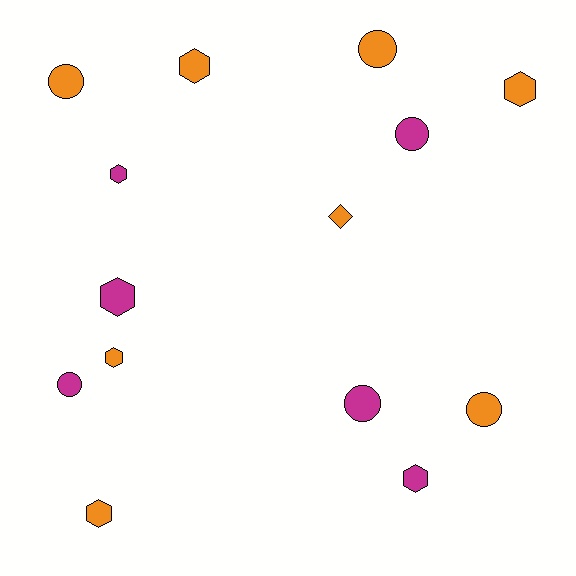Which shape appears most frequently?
Hexagon, with 7 objects.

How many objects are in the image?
There are 14 objects.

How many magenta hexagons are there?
There are 3 magenta hexagons.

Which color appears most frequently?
Orange, with 8 objects.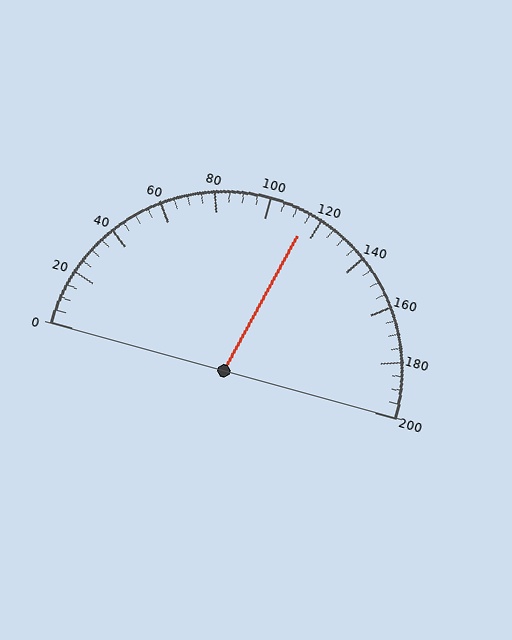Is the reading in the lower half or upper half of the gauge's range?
The reading is in the upper half of the range (0 to 200).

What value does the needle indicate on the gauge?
The needle indicates approximately 115.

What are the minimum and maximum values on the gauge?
The gauge ranges from 0 to 200.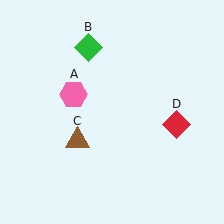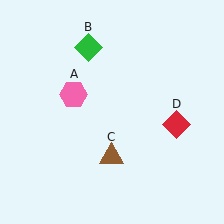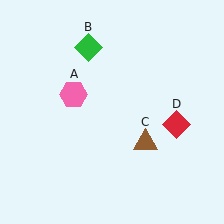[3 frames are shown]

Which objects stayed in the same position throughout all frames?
Pink hexagon (object A) and green diamond (object B) and red diamond (object D) remained stationary.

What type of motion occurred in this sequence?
The brown triangle (object C) rotated counterclockwise around the center of the scene.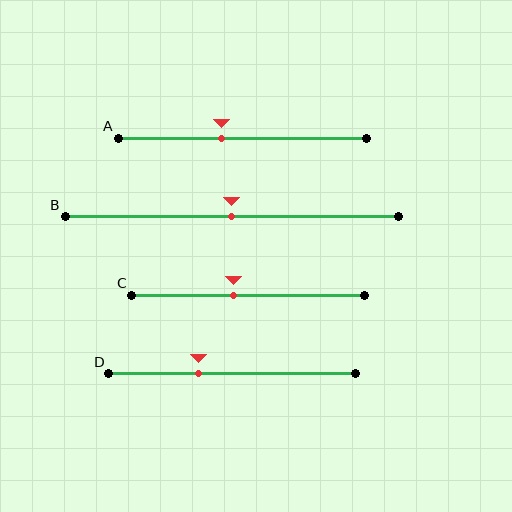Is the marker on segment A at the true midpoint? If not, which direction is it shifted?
No, the marker on segment A is shifted to the left by about 8% of the segment length.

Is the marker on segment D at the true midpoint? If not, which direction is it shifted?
No, the marker on segment D is shifted to the left by about 13% of the segment length.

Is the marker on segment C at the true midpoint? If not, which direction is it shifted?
No, the marker on segment C is shifted to the left by about 6% of the segment length.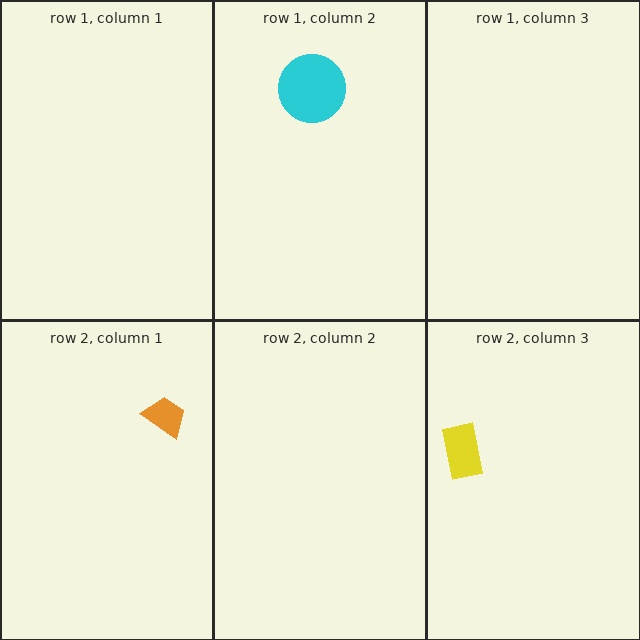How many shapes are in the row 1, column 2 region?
1.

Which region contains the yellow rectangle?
The row 2, column 3 region.